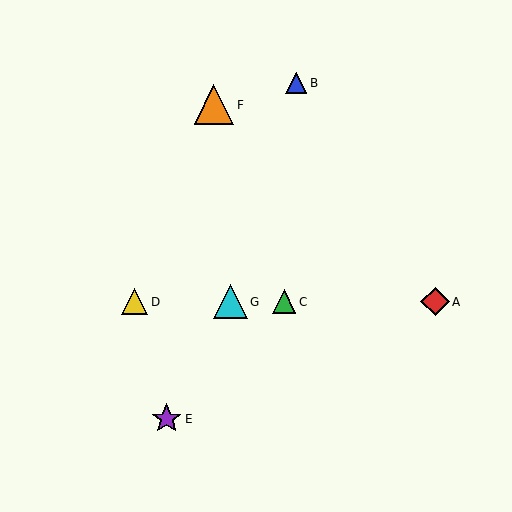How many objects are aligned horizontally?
4 objects (A, C, D, G) are aligned horizontally.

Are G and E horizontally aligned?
No, G is at y≈302 and E is at y≈419.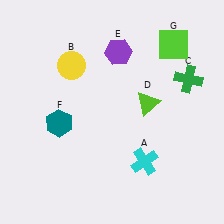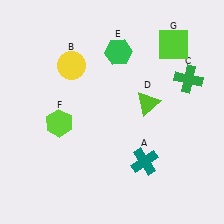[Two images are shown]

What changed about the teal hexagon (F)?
In Image 1, F is teal. In Image 2, it changed to lime.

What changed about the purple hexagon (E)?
In Image 1, E is purple. In Image 2, it changed to green.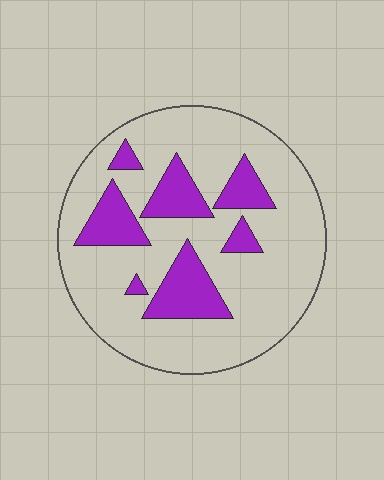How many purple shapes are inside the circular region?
7.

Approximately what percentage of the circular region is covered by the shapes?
Approximately 20%.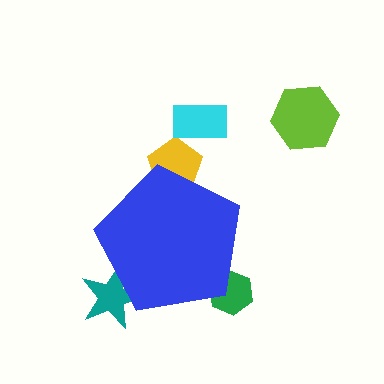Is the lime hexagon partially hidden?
No, the lime hexagon is fully visible.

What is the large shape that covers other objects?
A blue pentagon.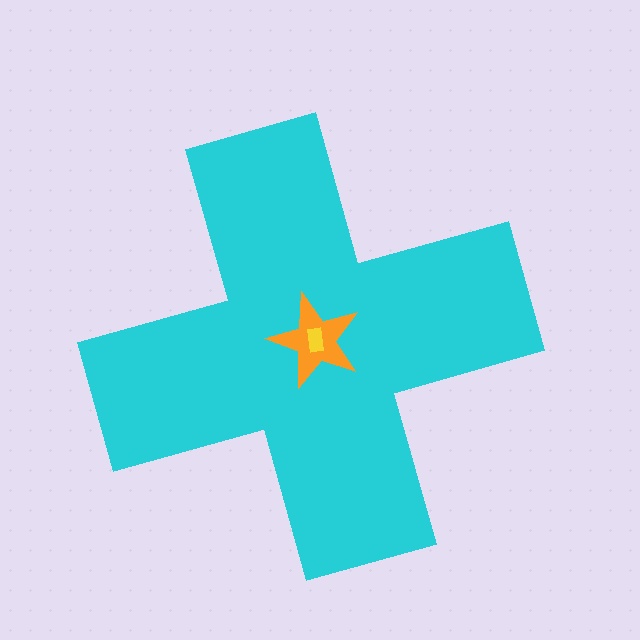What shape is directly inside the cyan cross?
The orange star.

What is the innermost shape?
The yellow rectangle.